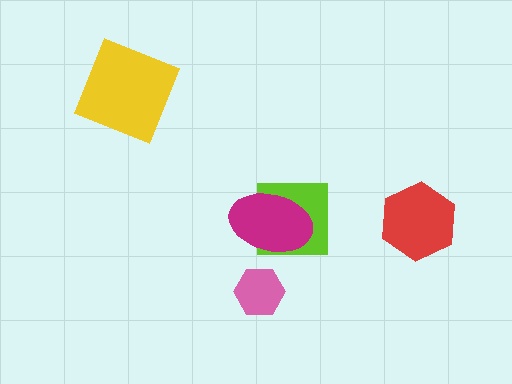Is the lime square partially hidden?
Yes, it is partially covered by another shape.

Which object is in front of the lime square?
The magenta ellipse is in front of the lime square.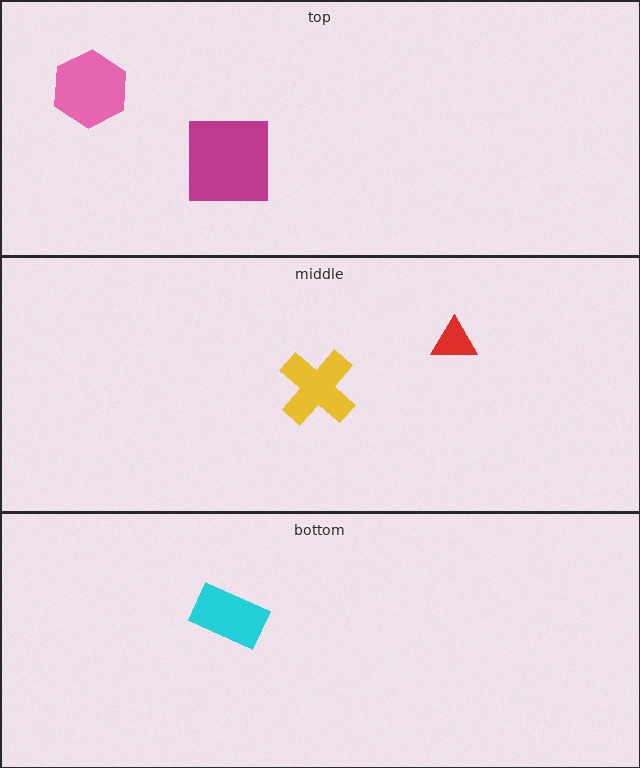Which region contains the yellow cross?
The middle region.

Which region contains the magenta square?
The top region.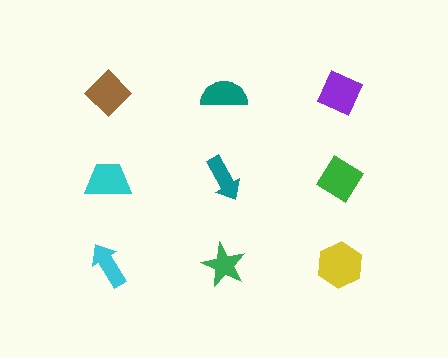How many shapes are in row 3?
3 shapes.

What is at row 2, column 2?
A teal arrow.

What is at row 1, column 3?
A purple diamond.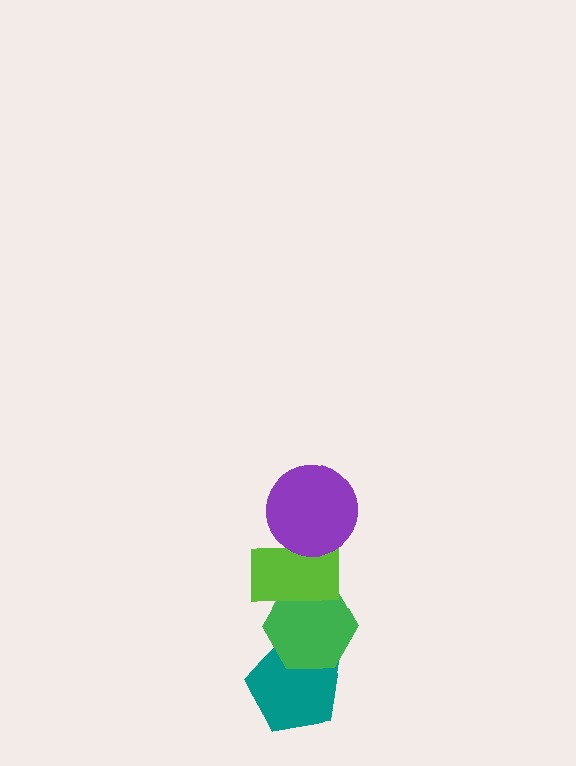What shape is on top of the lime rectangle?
The purple circle is on top of the lime rectangle.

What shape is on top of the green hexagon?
The lime rectangle is on top of the green hexagon.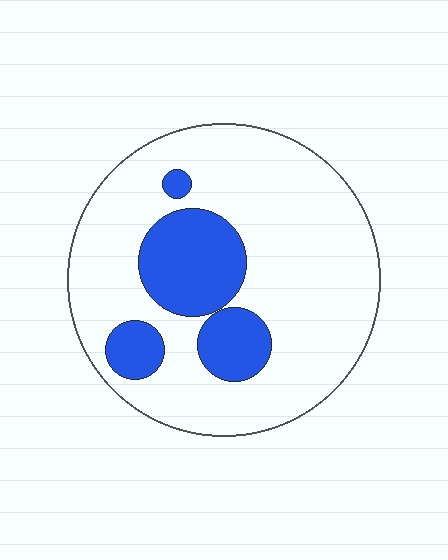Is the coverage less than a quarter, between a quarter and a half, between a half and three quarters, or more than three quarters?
Less than a quarter.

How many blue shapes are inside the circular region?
4.